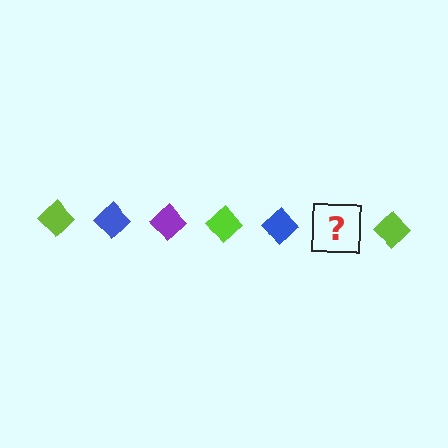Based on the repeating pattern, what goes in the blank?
The blank should be a purple diamond.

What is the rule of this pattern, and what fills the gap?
The rule is that the pattern cycles through lime, blue, purple diamonds. The gap should be filled with a purple diamond.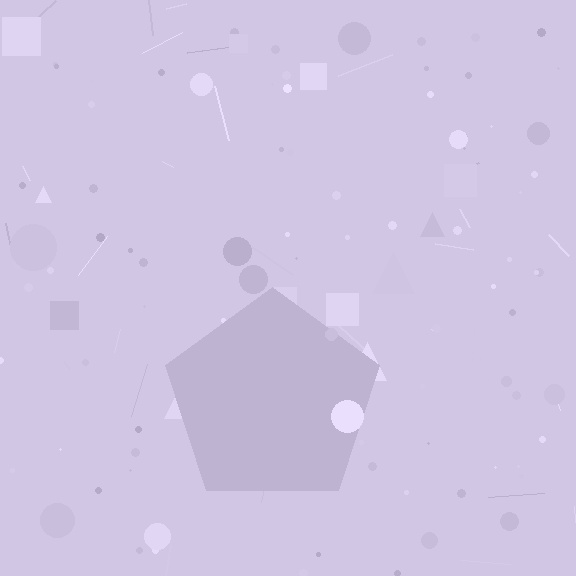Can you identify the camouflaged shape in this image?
The camouflaged shape is a pentagon.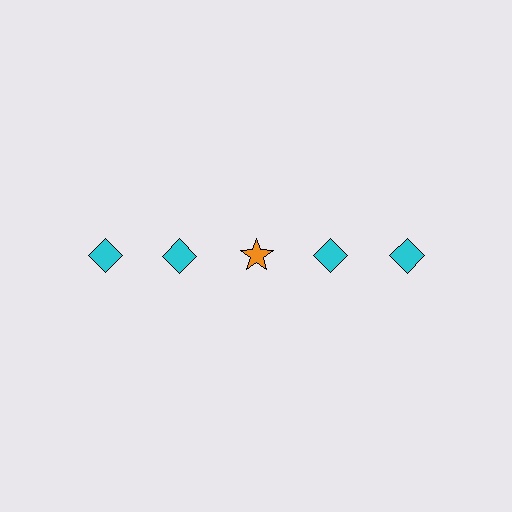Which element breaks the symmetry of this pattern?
The orange star in the top row, center column breaks the symmetry. All other shapes are cyan diamonds.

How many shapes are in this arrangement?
There are 5 shapes arranged in a grid pattern.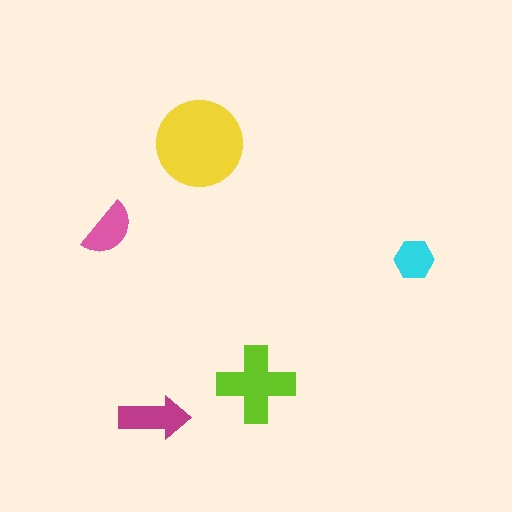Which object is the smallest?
The cyan hexagon.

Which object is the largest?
The yellow circle.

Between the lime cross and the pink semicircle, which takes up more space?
The lime cross.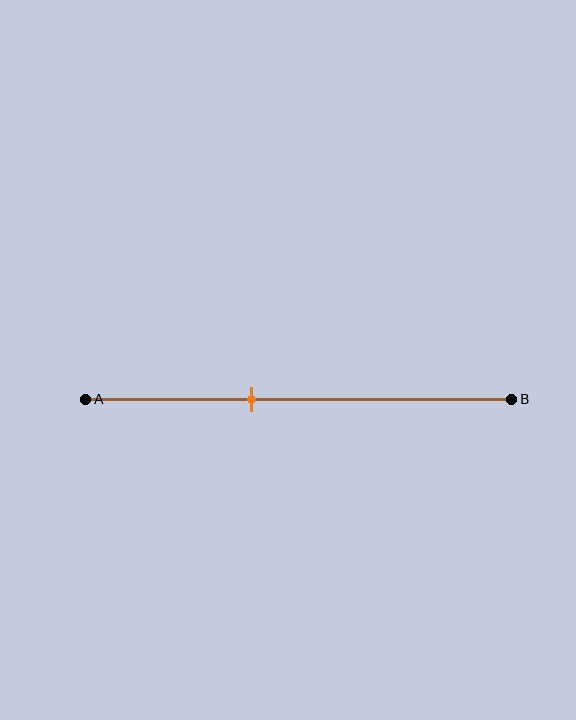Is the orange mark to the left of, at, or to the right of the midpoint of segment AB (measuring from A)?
The orange mark is to the left of the midpoint of segment AB.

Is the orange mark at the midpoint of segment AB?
No, the mark is at about 40% from A, not at the 50% midpoint.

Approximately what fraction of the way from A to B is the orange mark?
The orange mark is approximately 40% of the way from A to B.